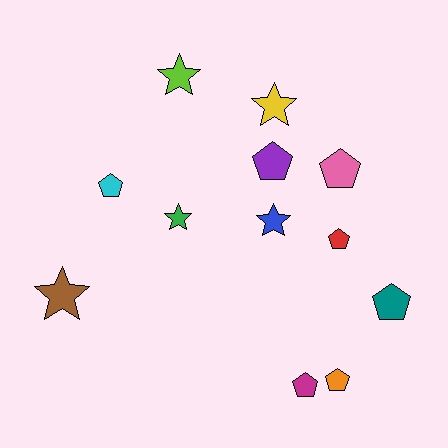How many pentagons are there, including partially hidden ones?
There are 7 pentagons.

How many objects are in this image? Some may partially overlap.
There are 12 objects.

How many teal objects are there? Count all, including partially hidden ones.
There is 1 teal object.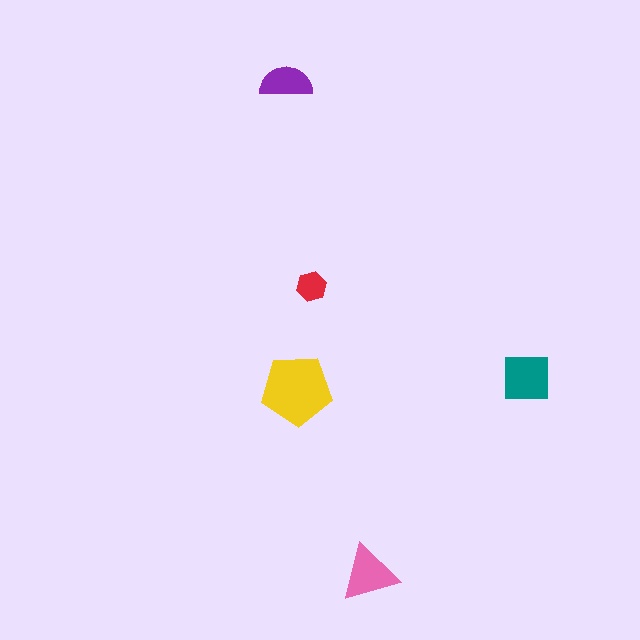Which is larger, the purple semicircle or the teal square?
The teal square.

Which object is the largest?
The yellow pentagon.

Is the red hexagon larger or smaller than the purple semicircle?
Smaller.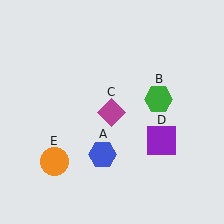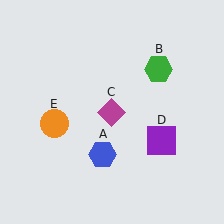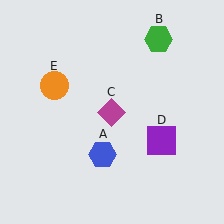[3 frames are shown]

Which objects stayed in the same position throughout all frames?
Blue hexagon (object A) and magenta diamond (object C) and purple square (object D) remained stationary.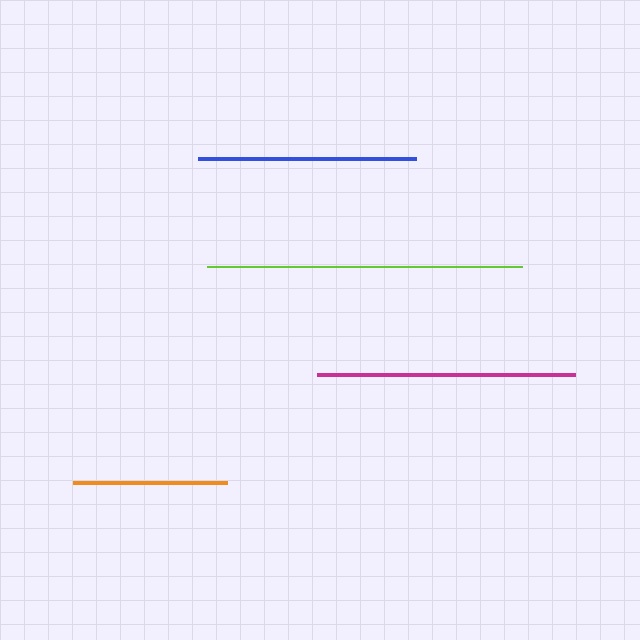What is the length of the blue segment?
The blue segment is approximately 219 pixels long.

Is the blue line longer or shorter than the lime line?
The lime line is longer than the blue line.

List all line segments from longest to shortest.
From longest to shortest: lime, magenta, blue, orange.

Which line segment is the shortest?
The orange line is the shortest at approximately 154 pixels.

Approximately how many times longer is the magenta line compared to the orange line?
The magenta line is approximately 1.7 times the length of the orange line.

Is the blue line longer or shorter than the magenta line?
The magenta line is longer than the blue line.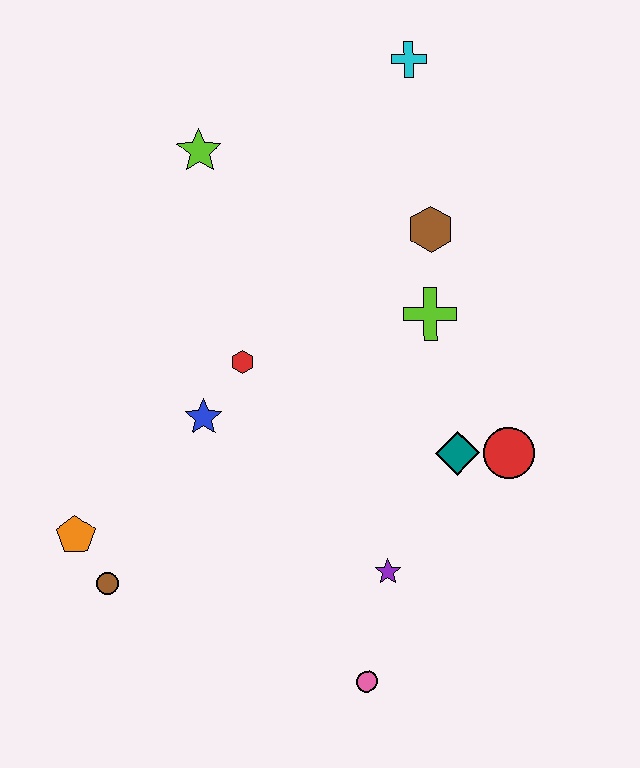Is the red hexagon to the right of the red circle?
No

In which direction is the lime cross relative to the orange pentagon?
The lime cross is to the right of the orange pentagon.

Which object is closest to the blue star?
The red hexagon is closest to the blue star.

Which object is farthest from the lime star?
The pink circle is farthest from the lime star.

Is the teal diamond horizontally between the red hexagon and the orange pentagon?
No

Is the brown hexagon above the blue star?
Yes